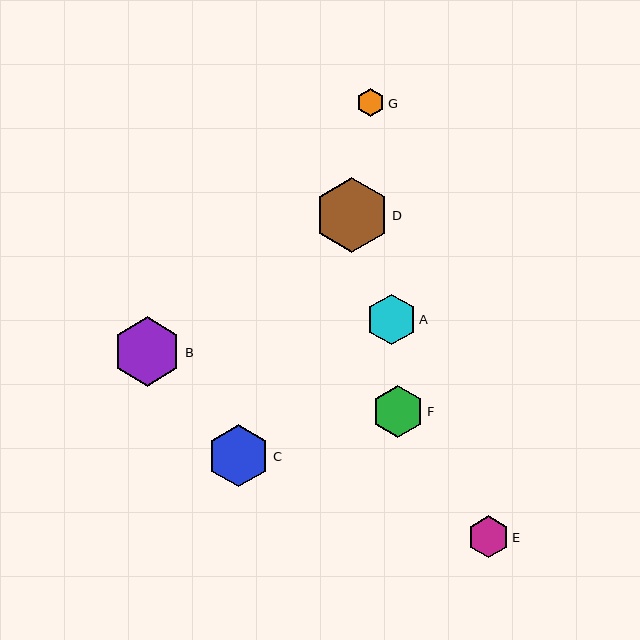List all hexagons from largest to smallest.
From largest to smallest: D, B, C, F, A, E, G.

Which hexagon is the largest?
Hexagon D is the largest with a size of approximately 75 pixels.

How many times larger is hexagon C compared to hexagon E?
Hexagon C is approximately 1.5 times the size of hexagon E.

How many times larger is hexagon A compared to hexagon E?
Hexagon A is approximately 1.2 times the size of hexagon E.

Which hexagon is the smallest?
Hexagon G is the smallest with a size of approximately 28 pixels.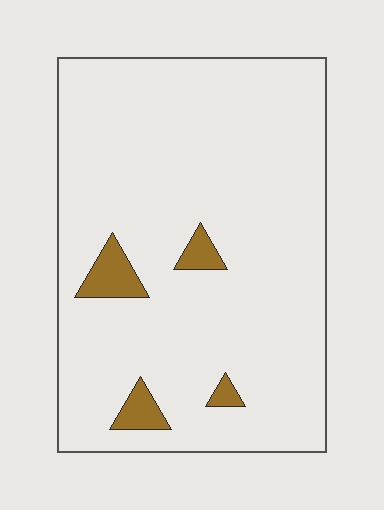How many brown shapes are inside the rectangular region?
4.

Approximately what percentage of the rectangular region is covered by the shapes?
Approximately 5%.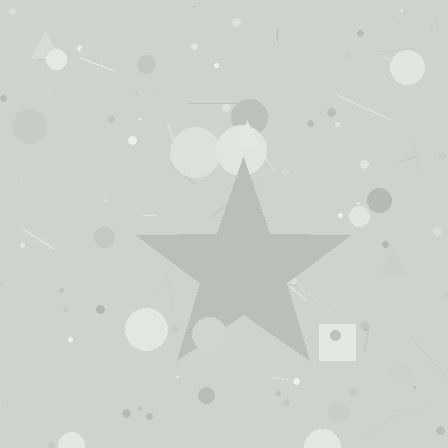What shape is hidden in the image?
A star is hidden in the image.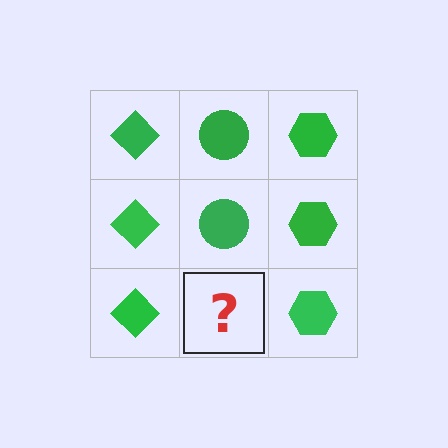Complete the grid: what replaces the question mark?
The question mark should be replaced with a green circle.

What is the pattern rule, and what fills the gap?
The rule is that each column has a consistent shape. The gap should be filled with a green circle.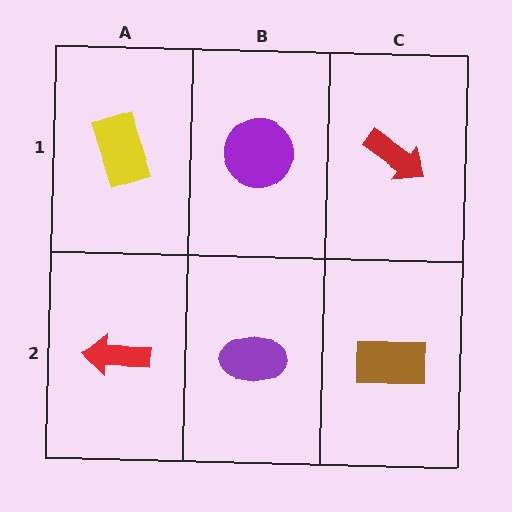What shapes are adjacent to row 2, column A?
A yellow rectangle (row 1, column A), a purple ellipse (row 2, column B).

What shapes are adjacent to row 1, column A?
A red arrow (row 2, column A), a purple circle (row 1, column B).